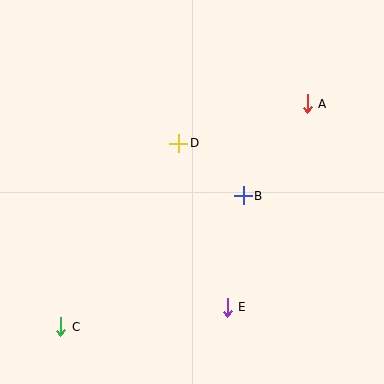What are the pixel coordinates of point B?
Point B is at (243, 196).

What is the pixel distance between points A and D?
The distance between A and D is 135 pixels.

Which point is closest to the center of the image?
Point D at (179, 143) is closest to the center.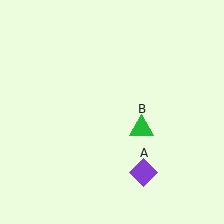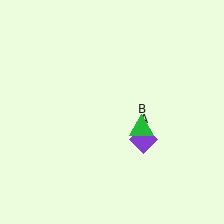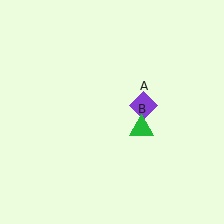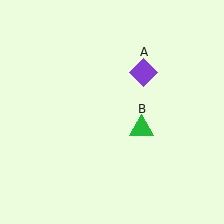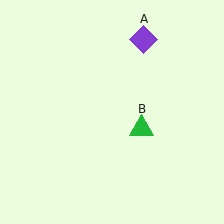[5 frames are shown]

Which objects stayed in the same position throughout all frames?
Green triangle (object B) remained stationary.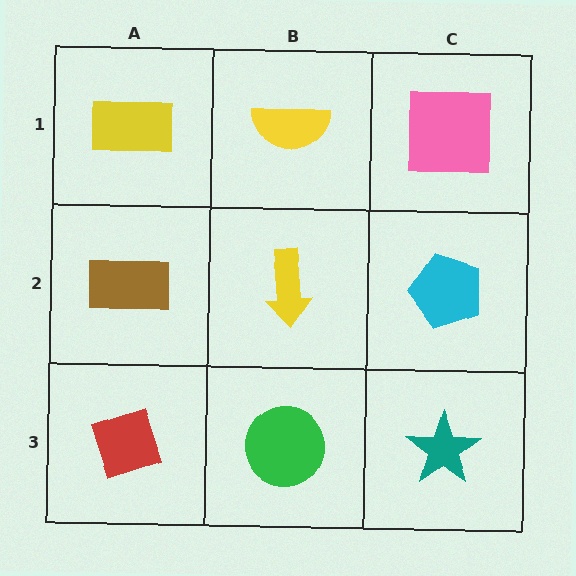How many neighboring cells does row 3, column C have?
2.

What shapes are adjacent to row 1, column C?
A cyan pentagon (row 2, column C), a yellow semicircle (row 1, column B).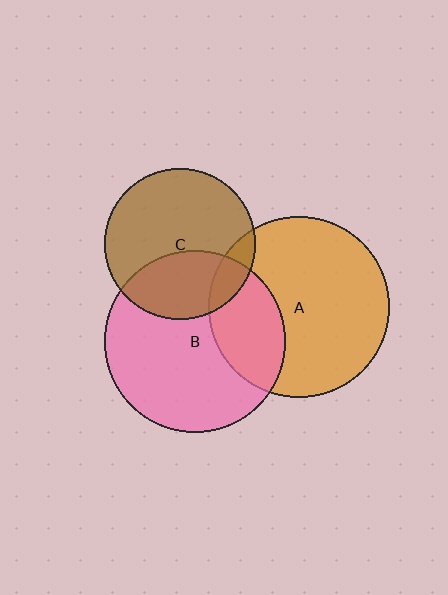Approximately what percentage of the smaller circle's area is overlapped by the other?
Approximately 35%.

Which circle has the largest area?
Circle B (pink).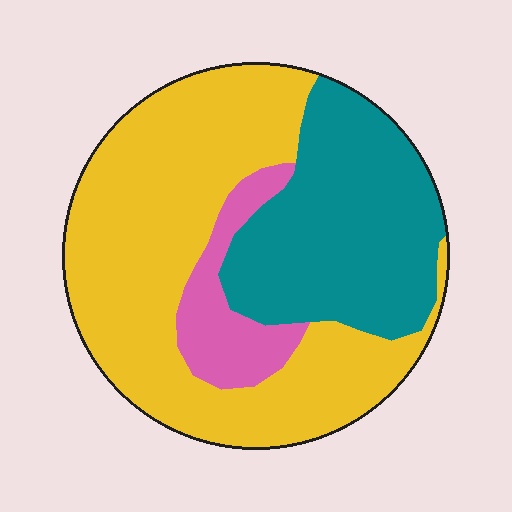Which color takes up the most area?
Yellow, at roughly 55%.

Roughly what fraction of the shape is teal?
Teal covers roughly 35% of the shape.